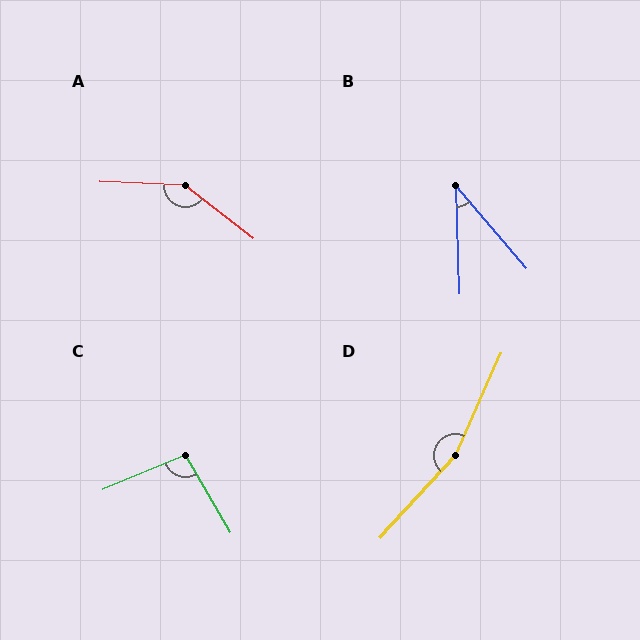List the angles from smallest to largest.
B (39°), C (98°), A (144°), D (161°).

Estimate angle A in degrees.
Approximately 144 degrees.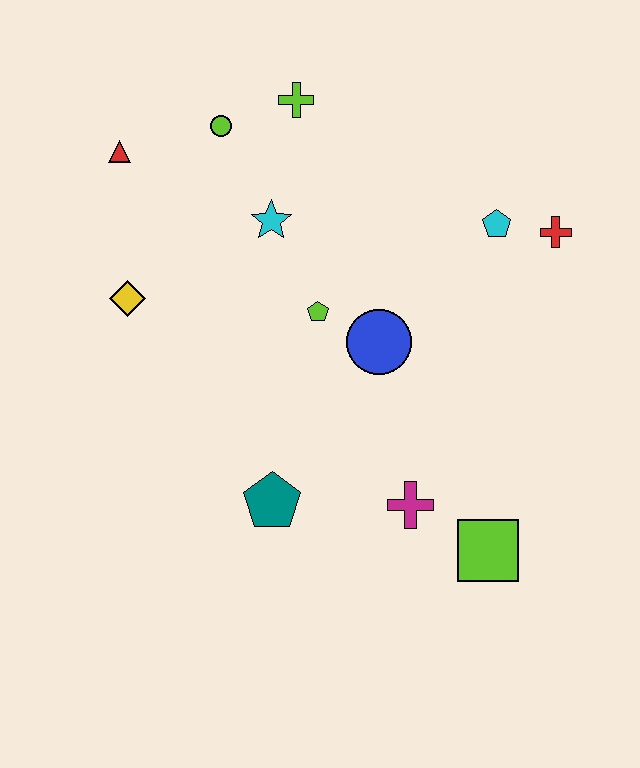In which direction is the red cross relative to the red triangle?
The red cross is to the right of the red triangle.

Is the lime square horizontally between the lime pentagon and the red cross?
Yes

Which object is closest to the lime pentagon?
The blue circle is closest to the lime pentagon.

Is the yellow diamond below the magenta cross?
No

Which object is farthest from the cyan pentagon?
The red triangle is farthest from the cyan pentagon.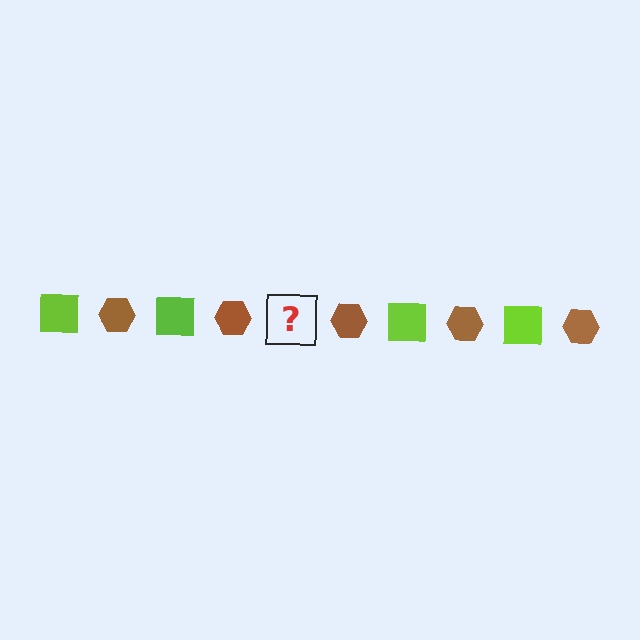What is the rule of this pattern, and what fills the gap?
The rule is that the pattern alternates between lime square and brown hexagon. The gap should be filled with a lime square.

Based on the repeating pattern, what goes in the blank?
The blank should be a lime square.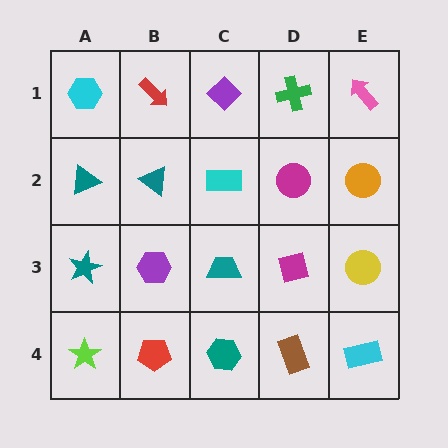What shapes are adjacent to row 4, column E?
A yellow circle (row 3, column E), a brown rectangle (row 4, column D).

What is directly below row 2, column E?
A yellow circle.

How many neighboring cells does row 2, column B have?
4.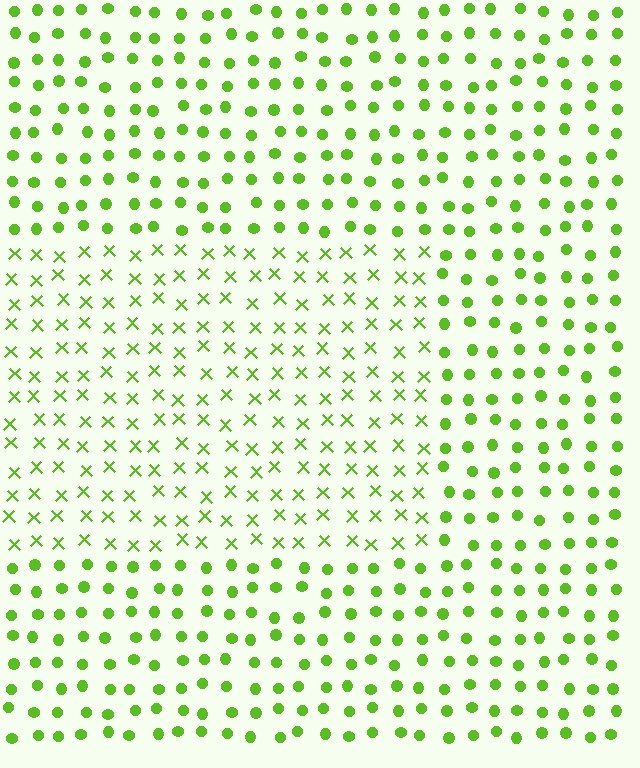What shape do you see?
I see a rectangle.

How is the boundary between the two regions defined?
The boundary is defined by a change in element shape: X marks inside vs. circles outside. All elements share the same color and spacing.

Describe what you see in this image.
The image is filled with small lime elements arranged in a uniform grid. A rectangle-shaped region contains X marks, while the surrounding area contains circles. The boundary is defined purely by the change in element shape.